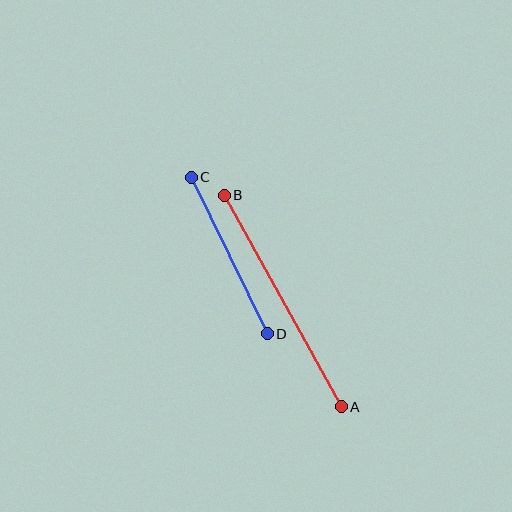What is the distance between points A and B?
The distance is approximately 242 pixels.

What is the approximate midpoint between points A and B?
The midpoint is at approximately (283, 301) pixels.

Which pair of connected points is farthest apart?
Points A and B are farthest apart.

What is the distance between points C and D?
The distance is approximately 174 pixels.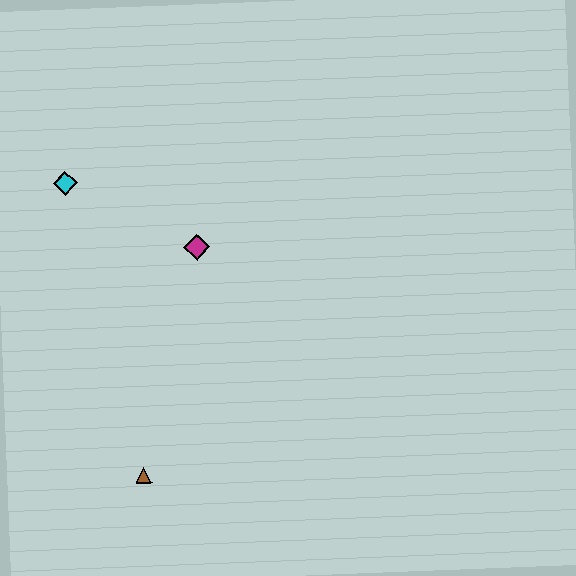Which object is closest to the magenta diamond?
The cyan diamond is closest to the magenta diamond.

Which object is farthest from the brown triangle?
The cyan diamond is farthest from the brown triangle.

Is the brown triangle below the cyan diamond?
Yes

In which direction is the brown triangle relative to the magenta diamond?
The brown triangle is below the magenta diamond.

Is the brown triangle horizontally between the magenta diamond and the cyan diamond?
Yes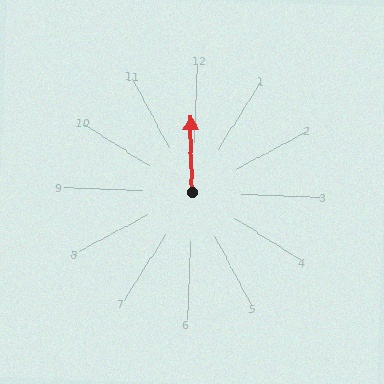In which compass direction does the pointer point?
North.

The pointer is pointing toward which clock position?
Roughly 12 o'clock.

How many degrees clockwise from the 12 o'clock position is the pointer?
Approximately 357 degrees.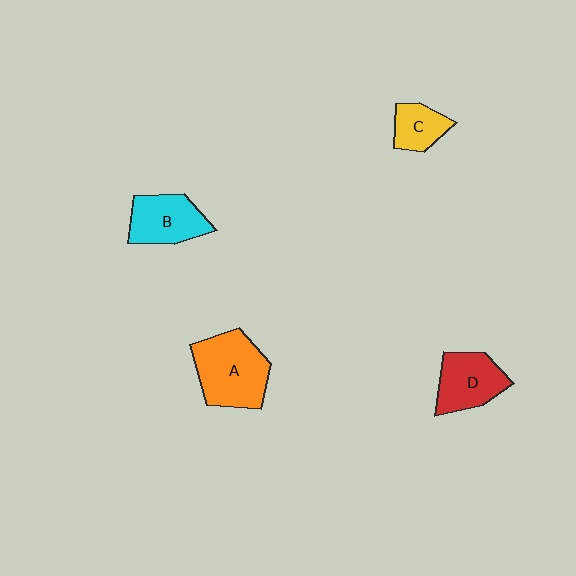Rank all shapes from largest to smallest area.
From largest to smallest: A (orange), B (cyan), D (red), C (yellow).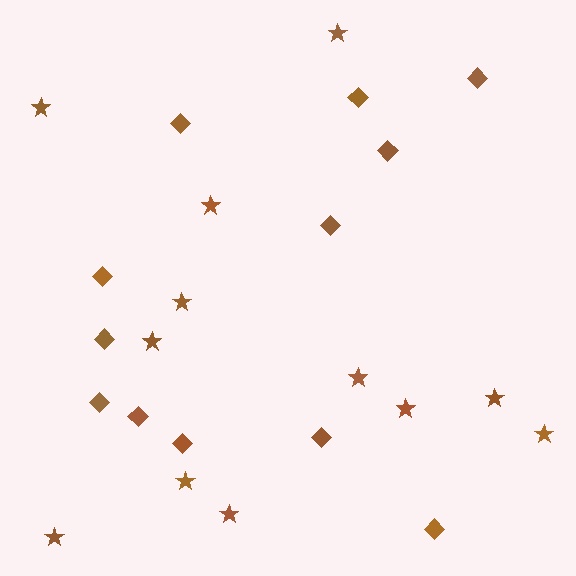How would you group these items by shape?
There are 2 groups: one group of diamonds (12) and one group of stars (12).